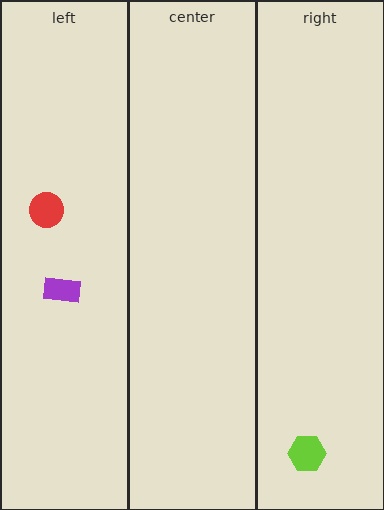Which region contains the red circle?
The left region.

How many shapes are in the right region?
1.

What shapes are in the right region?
The lime hexagon.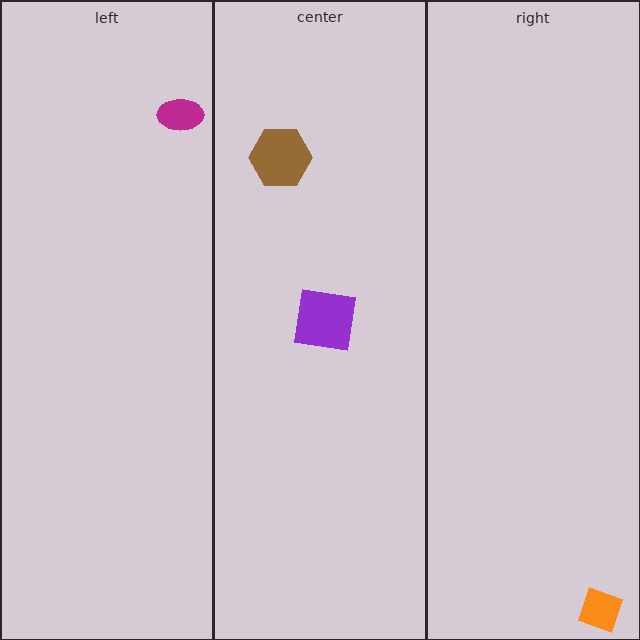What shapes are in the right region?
The orange diamond.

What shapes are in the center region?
The brown hexagon, the purple square.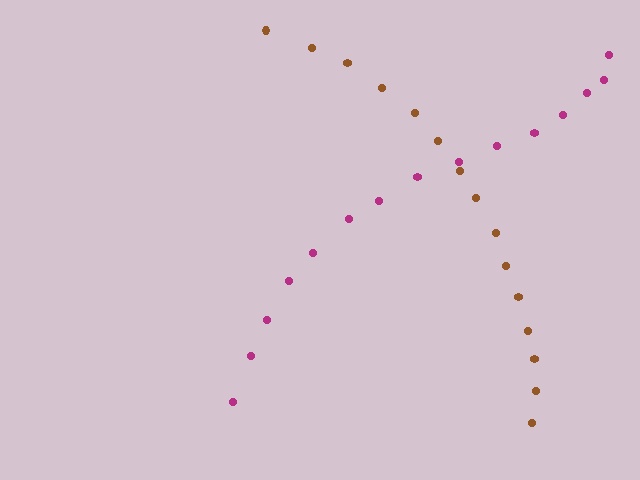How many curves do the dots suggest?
There are 2 distinct paths.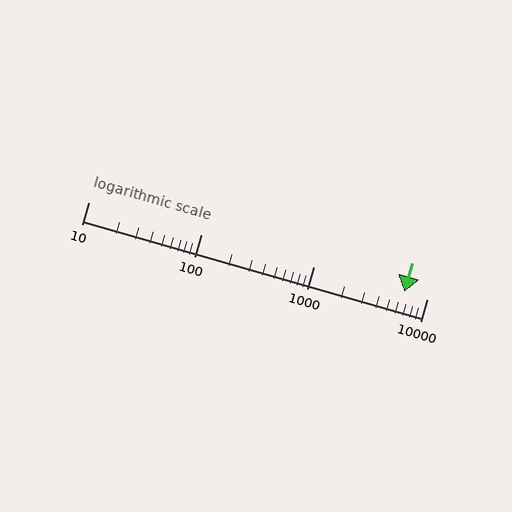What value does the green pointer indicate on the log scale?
The pointer indicates approximately 6300.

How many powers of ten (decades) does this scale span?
The scale spans 3 decades, from 10 to 10000.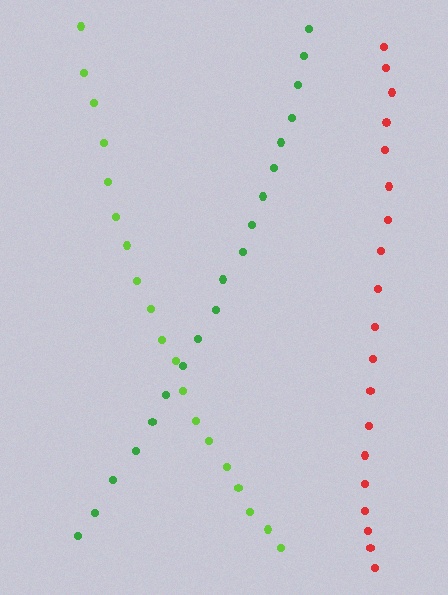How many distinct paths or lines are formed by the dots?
There are 3 distinct paths.